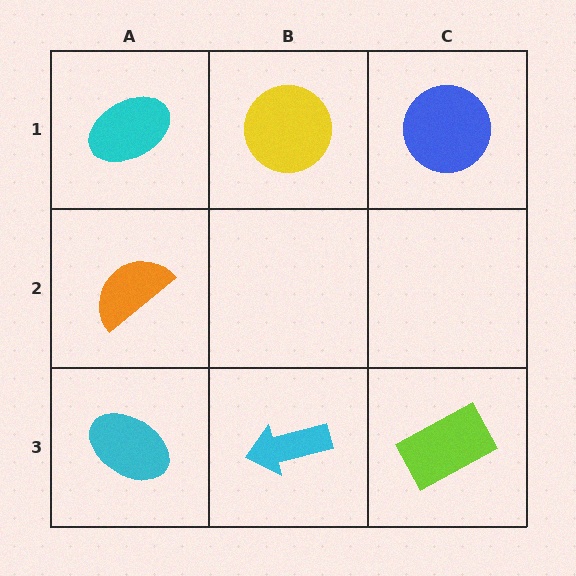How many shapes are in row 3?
3 shapes.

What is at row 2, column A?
An orange semicircle.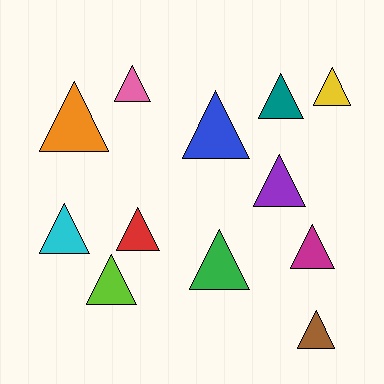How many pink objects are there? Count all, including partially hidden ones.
There is 1 pink object.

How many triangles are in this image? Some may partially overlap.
There are 12 triangles.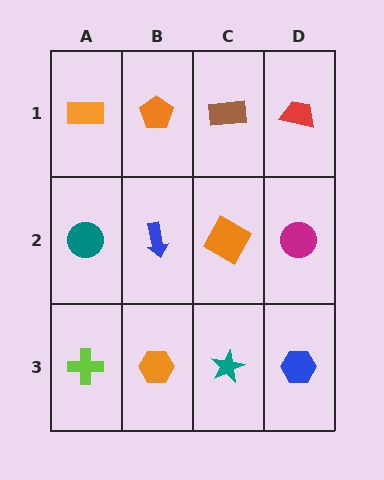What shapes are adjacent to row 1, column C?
An orange square (row 2, column C), an orange pentagon (row 1, column B), a red trapezoid (row 1, column D).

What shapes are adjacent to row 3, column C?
An orange square (row 2, column C), an orange hexagon (row 3, column B), a blue hexagon (row 3, column D).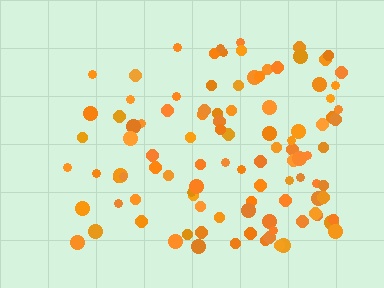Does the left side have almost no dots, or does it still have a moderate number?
Still a moderate number, just noticeably fewer than the right.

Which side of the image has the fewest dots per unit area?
The left.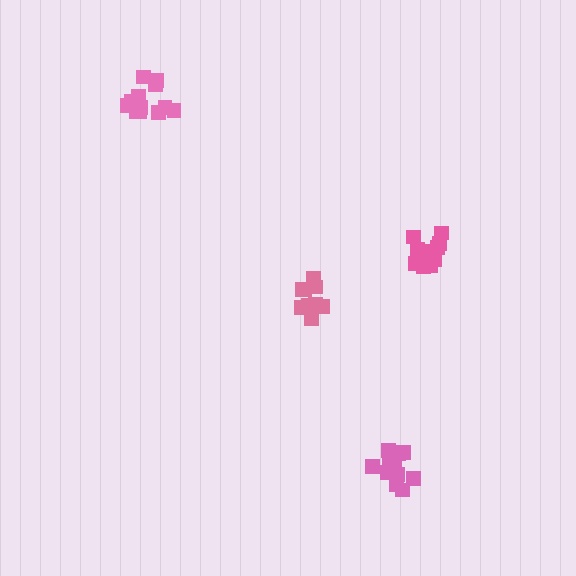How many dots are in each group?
Group 1: 9 dots, Group 2: 12 dots, Group 3: 12 dots, Group 4: 13 dots (46 total).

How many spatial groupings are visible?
There are 4 spatial groupings.